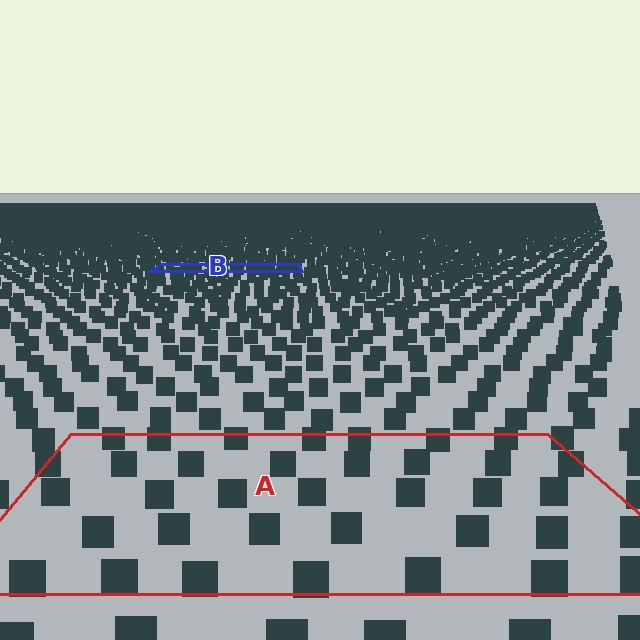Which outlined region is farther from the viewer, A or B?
Region B is farther from the viewer — the texture elements inside it appear smaller and more densely packed.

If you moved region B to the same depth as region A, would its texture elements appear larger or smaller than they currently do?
They would appear larger. At a closer depth, the same texture elements are projected at a bigger on-screen size.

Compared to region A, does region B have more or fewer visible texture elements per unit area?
Region B has more texture elements per unit area — they are packed more densely because it is farther away.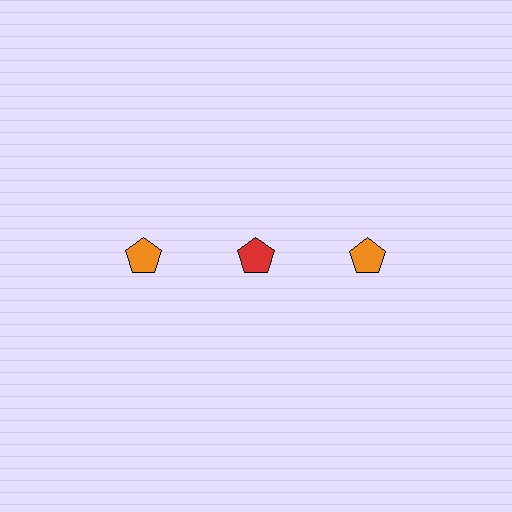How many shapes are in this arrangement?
There are 3 shapes arranged in a grid pattern.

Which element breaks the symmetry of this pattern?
The red pentagon in the top row, second from left column breaks the symmetry. All other shapes are orange pentagons.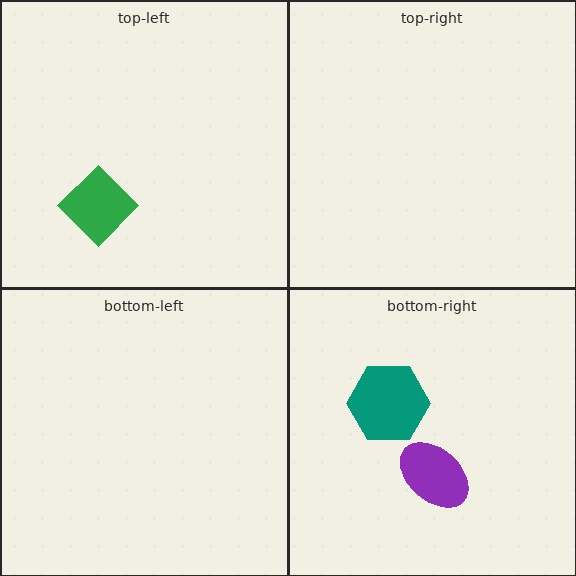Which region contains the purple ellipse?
The bottom-right region.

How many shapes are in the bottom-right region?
2.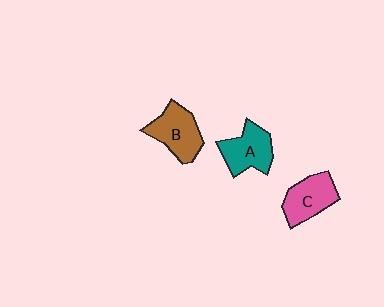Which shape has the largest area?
Shape B (brown).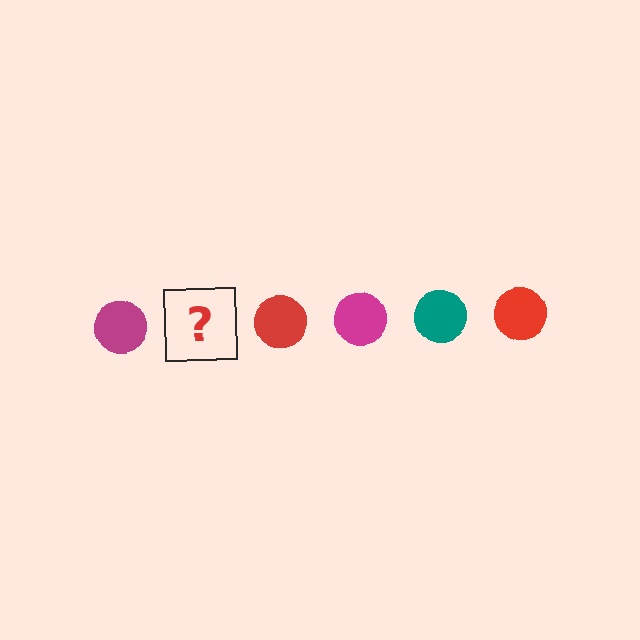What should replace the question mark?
The question mark should be replaced with a teal circle.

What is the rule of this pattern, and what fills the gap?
The rule is that the pattern cycles through magenta, teal, red circles. The gap should be filled with a teal circle.